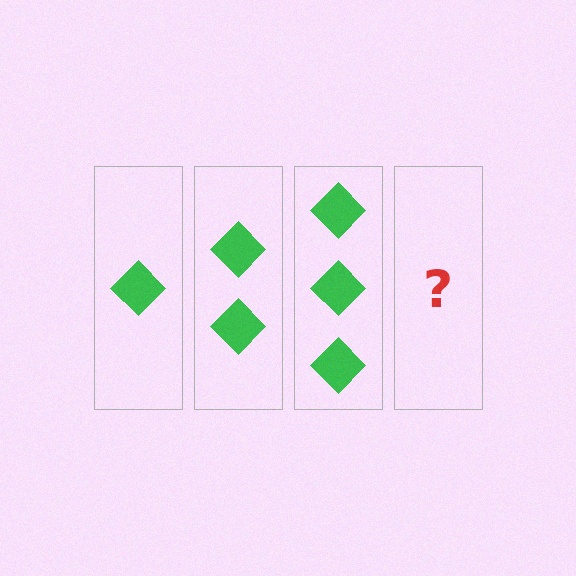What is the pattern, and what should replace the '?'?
The pattern is that each step adds one more diamond. The '?' should be 4 diamonds.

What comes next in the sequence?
The next element should be 4 diamonds.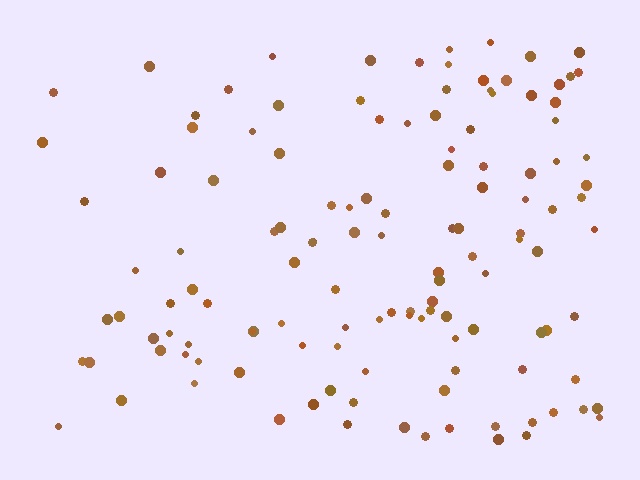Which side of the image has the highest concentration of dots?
The right.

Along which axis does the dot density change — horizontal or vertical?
Horizontal.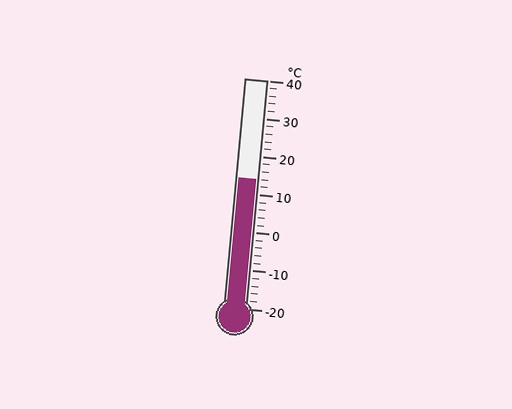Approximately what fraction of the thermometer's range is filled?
The thermometer is filled to approximately 55% of its range.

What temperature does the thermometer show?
The thermometer shows approximately 14°C.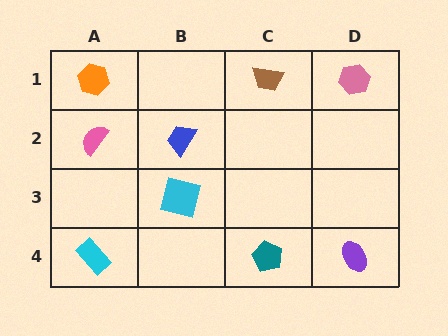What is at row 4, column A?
A cyan rectangle.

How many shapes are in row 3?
1 shape.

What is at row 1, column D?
A pink hexagon.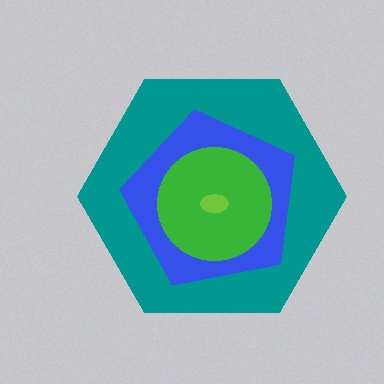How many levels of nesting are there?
4.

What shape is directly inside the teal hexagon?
The blue pentagon.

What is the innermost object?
The lime ellipse.